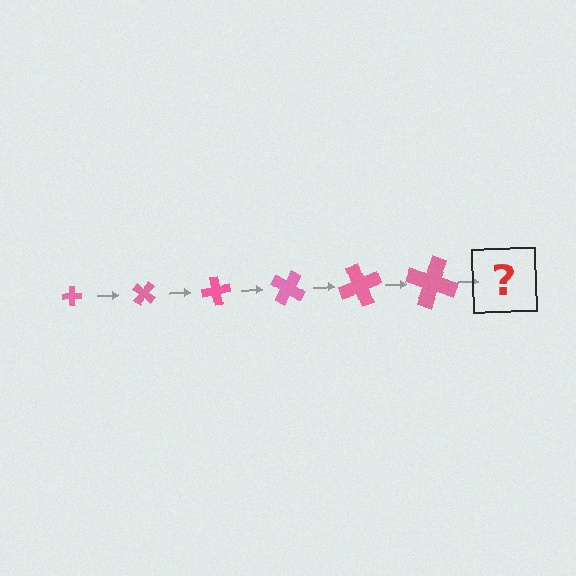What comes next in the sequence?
The next element should be a cross, larger than the previous one and rotated 240 degrees from the start.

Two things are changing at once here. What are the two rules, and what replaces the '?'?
The two rules are that the cross grows larger each step and it rotates 40 degrees each step. The '?' should be a cross, larger than the previous one and rotated 240 degrees from the start.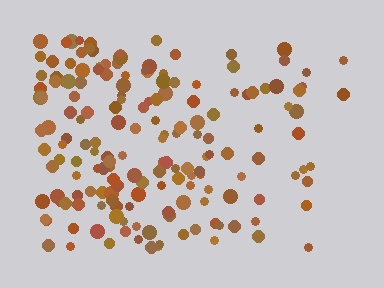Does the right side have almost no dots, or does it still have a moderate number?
Still a moderate number, just noticeably fewer than the left.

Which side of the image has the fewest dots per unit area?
The right.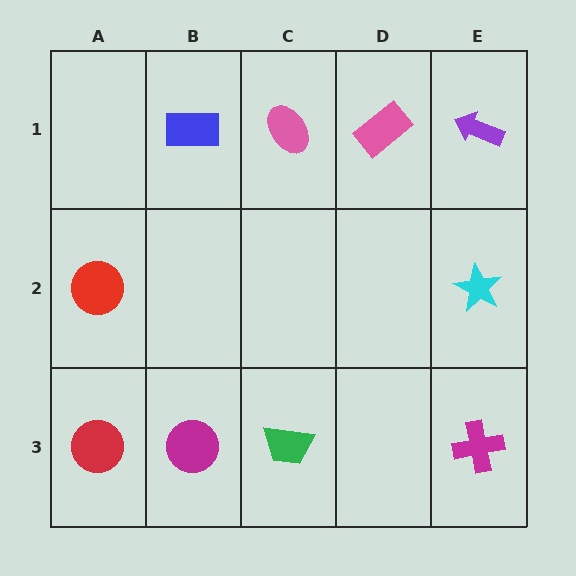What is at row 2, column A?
A red circle.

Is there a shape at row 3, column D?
No, that cell is empty.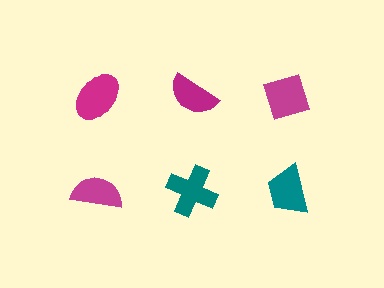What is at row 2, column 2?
A teal cross.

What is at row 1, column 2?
A magenta semicircle.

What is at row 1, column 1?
A magenta ellipse.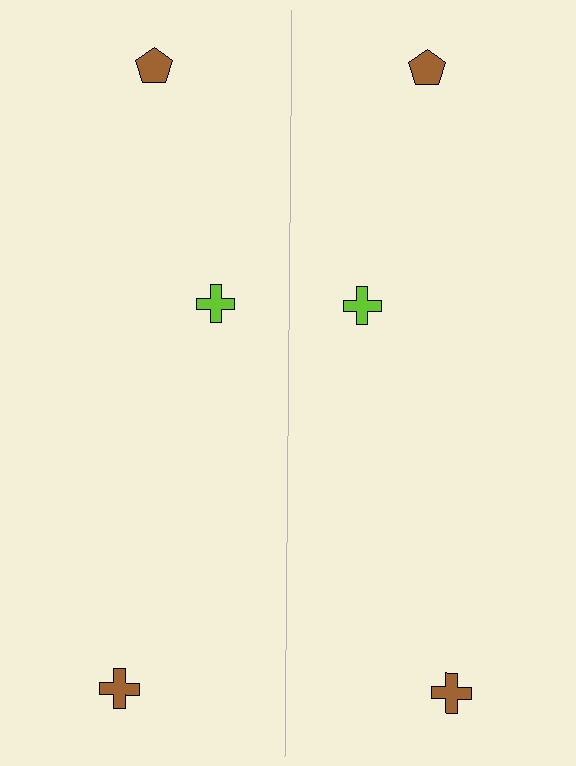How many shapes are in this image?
There are 6 shapes in this image.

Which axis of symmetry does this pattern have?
The pattern has a vertical axis of symmetry running through the center of the image.